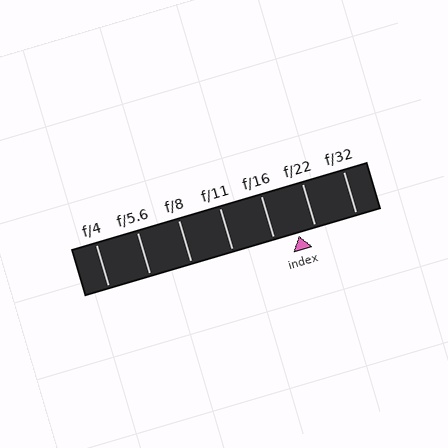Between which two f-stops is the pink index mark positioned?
The index mark is between f/16 and f/22.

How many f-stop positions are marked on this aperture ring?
There are 7 f-stop positions marked.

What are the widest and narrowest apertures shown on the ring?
The widest aperture shown is f/4 and the narrowest is f/32.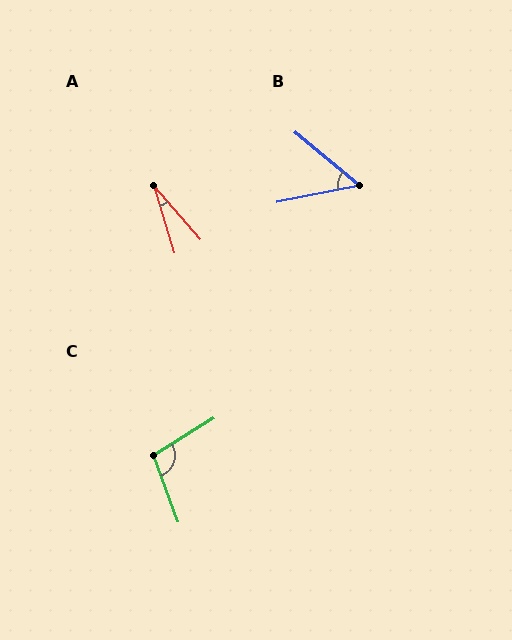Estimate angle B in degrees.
Approximately 51 degrees.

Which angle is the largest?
C, at approximately 102 degrees.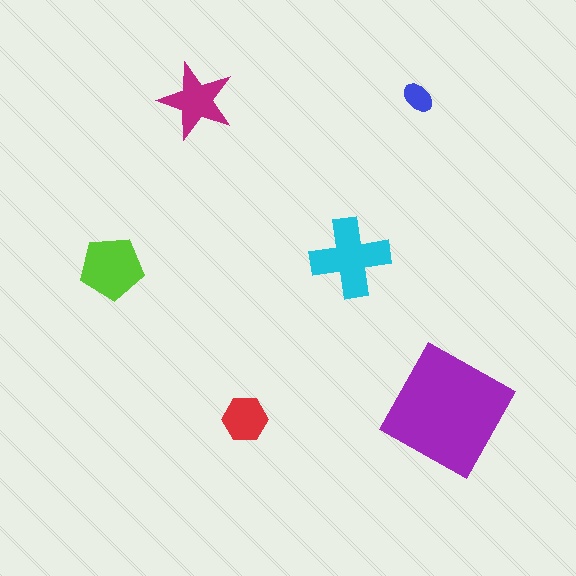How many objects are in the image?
There are 6 objects in the image.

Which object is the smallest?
The blue ellipse.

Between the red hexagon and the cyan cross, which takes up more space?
The cyan cross.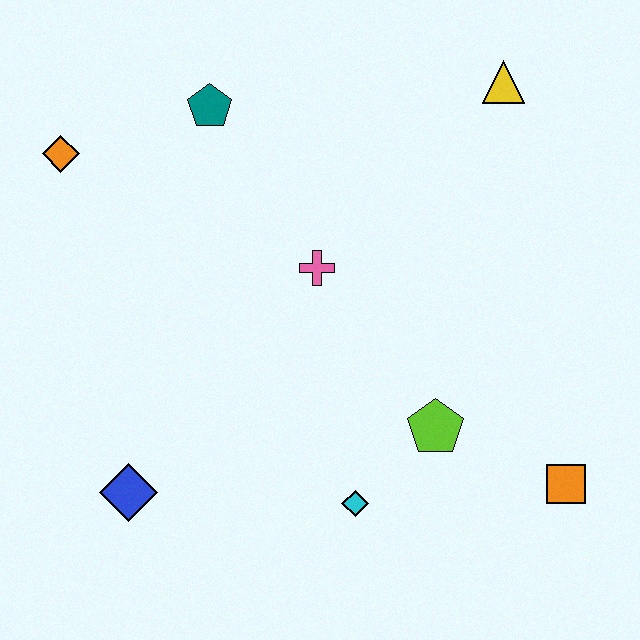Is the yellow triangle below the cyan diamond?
No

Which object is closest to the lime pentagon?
The cyan diamond is closest to the lime pentagon.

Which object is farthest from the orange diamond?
The orange square is farthest from the orange diamond.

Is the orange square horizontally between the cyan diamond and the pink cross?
No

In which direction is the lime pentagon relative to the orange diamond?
The lime pentagon is to the right of the orange diamond.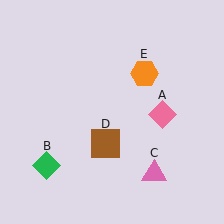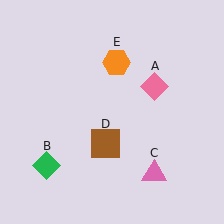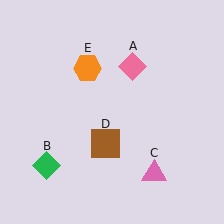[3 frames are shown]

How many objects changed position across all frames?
2 objects changed position: pink diamond (object A), orange hexagon (object E).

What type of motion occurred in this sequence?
The pink diamond (object A), orange hexagon (object E) rotated counterclockwise around the center of the scene.